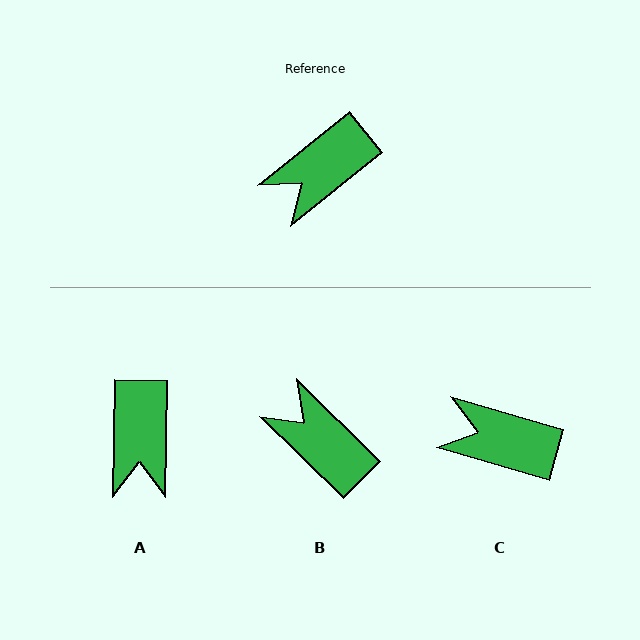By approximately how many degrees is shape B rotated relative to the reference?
Approximately 84 degrees clockwise.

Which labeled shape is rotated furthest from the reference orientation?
B, about 84 degrees away.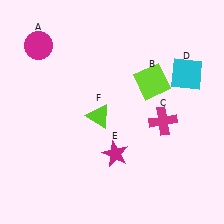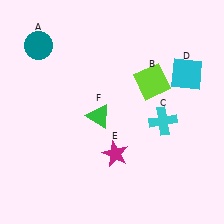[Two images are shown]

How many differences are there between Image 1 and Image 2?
There are 3 differences between the two images.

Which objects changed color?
A changed from magenta to teal. C changed from magenta to cyan. F changed from lime to green.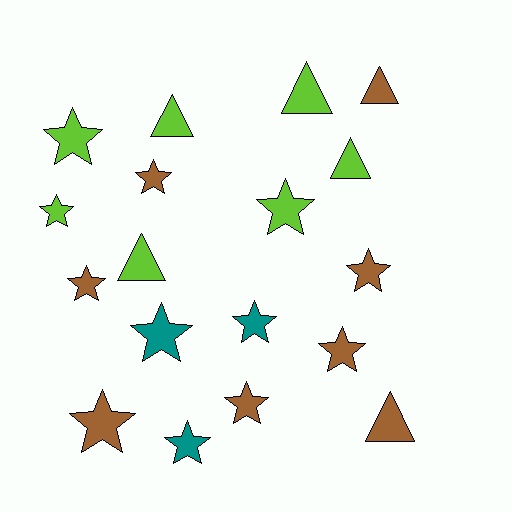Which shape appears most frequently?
Star, with 12 objects.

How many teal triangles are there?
There are no teal triangles.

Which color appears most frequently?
Brown, with 8 objects.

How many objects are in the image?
There are 18 objects.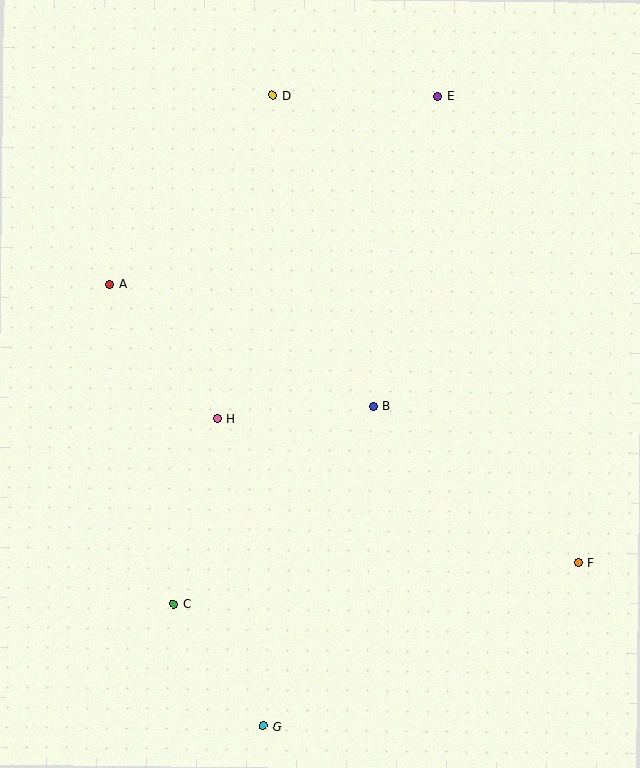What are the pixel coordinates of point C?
Point C is at (174, 604).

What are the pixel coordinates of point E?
Point E is at (438, 96).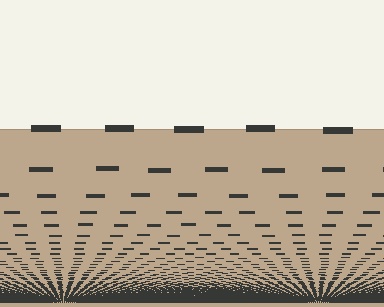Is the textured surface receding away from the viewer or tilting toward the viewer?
The surface appears to tilt toward the viewer. Texture elements get larger and sparser toward the top.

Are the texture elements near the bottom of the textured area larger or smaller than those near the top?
Smaller. The gradient is inverted — elements near the bottom are smaller and denser.